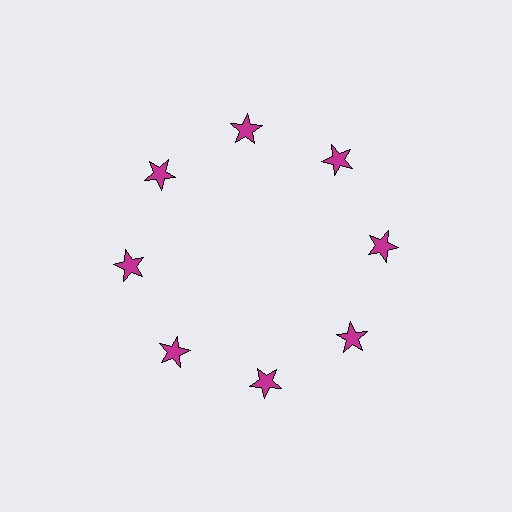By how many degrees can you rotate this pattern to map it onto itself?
The pattern maps onto itself every 45 degrees of rotation.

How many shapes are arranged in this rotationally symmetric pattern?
There are 8 shapes, arranged in 8 groups of 1.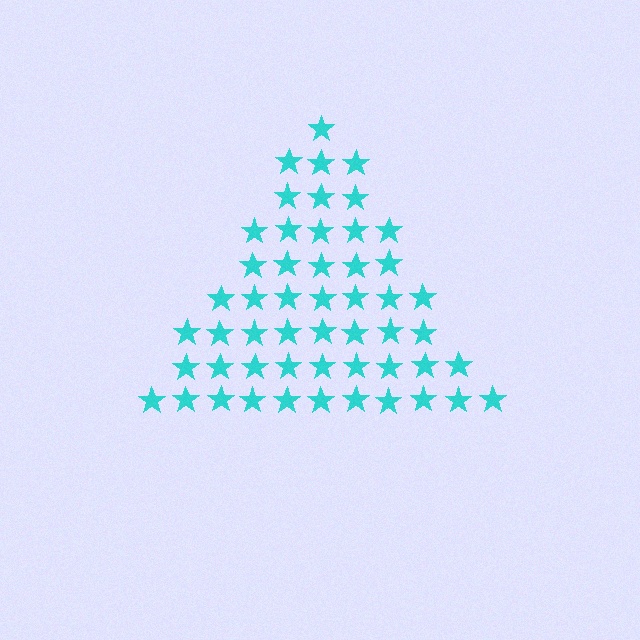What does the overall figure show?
The overall figure shows a triangle.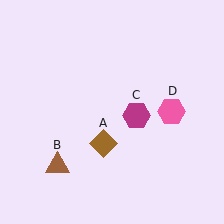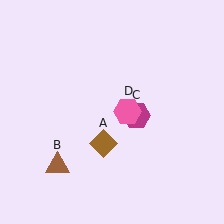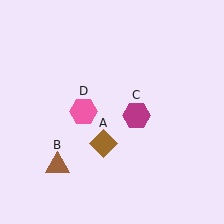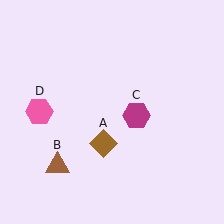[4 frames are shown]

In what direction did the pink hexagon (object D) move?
The pink hexagon (object D) moved left.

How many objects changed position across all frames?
1 object changed position: pink hexagon (object D).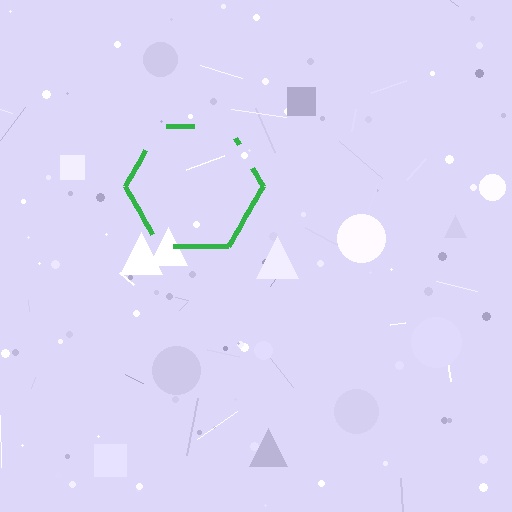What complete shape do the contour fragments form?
The contour fragments form a hexagon.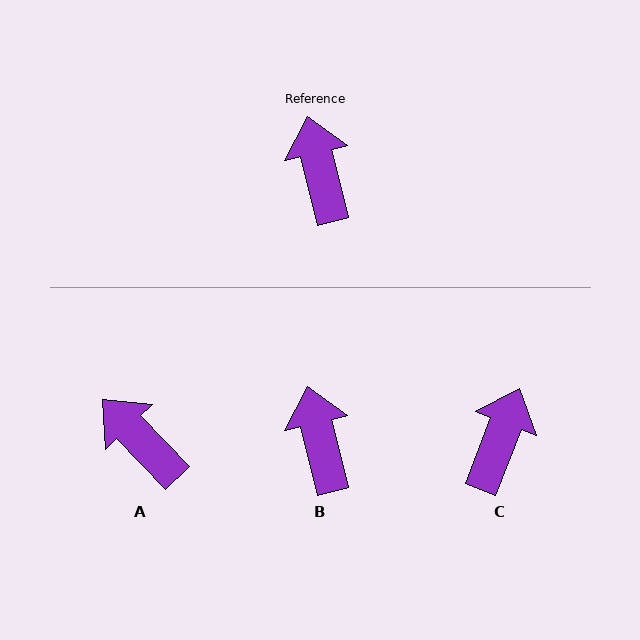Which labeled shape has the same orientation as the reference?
B.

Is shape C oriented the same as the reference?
No, it is off by about 35 degrees.